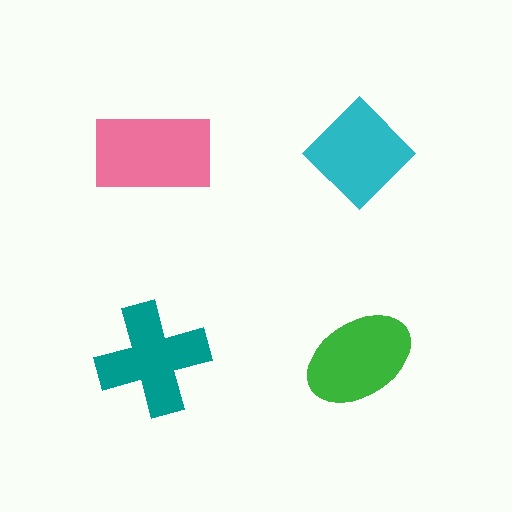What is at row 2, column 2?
A green ellipse.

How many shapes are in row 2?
2 shapes.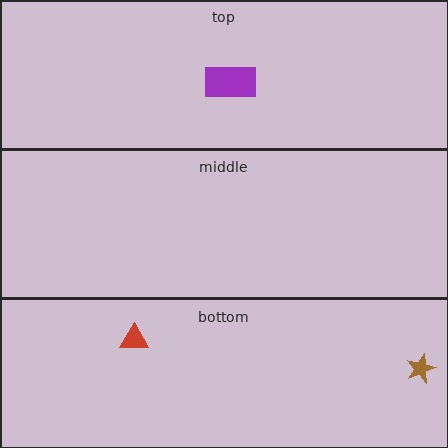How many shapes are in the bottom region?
2.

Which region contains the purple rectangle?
The top region.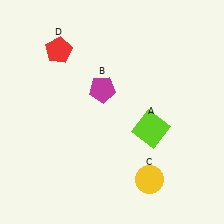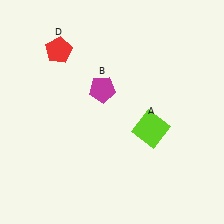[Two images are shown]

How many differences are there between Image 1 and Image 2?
There is 1 difference between the two images.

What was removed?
The yellow circle (C) was removed in Image 2.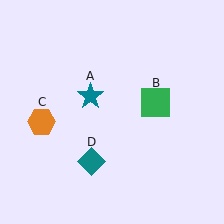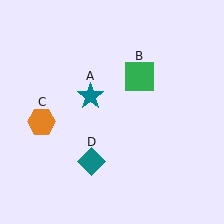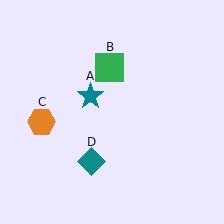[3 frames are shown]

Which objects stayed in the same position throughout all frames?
Teal star (object A) and orange hexagon (object C) and teal diamond (object D) remained stationary.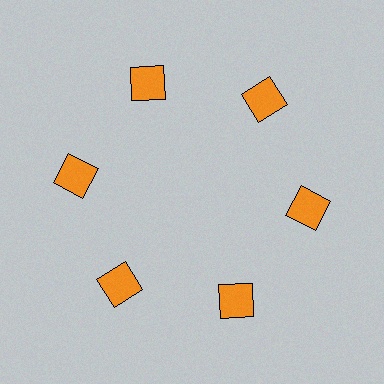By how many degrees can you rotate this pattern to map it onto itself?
The pattern maps onto itself every 60 degrees of rotation.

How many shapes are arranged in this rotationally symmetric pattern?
There are 6 shapes, arranged in 6 groups of 1.